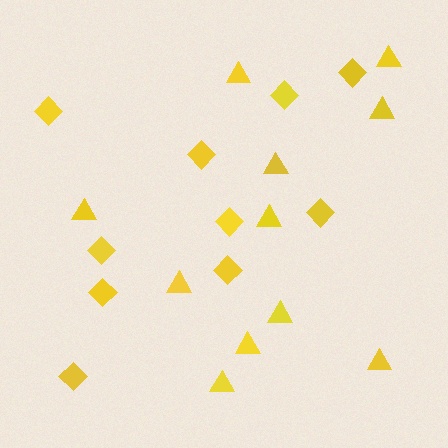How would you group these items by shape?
There are 2 groups: one group of diamonds (10) and one group of triangles (11).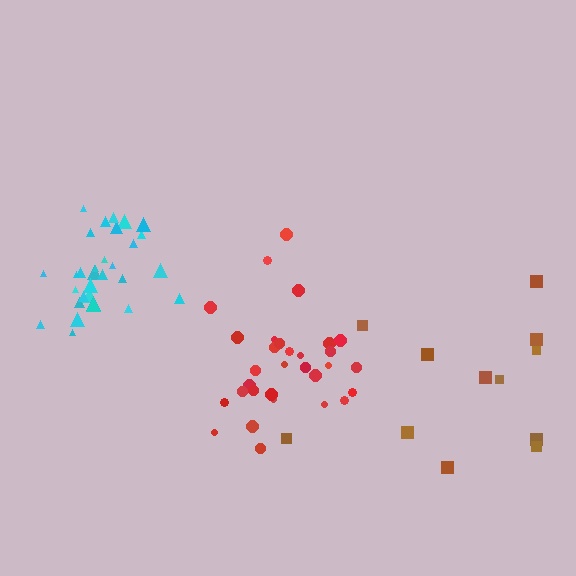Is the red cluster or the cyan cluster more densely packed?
Cyan.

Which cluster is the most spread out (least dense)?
Brown.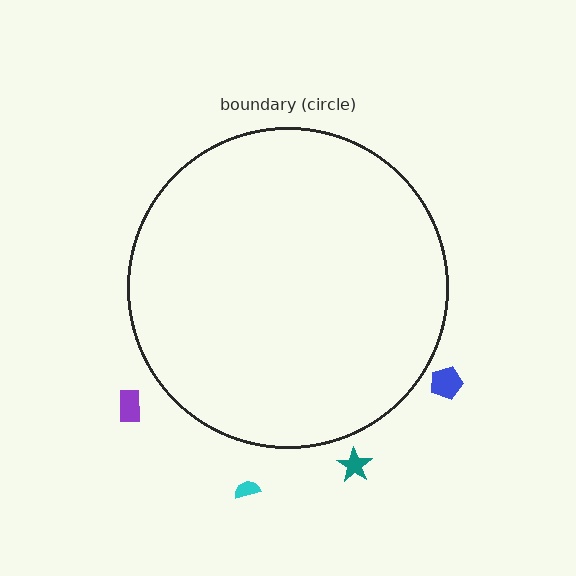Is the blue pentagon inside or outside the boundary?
Outside.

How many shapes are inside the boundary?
0 inside, 4 outside.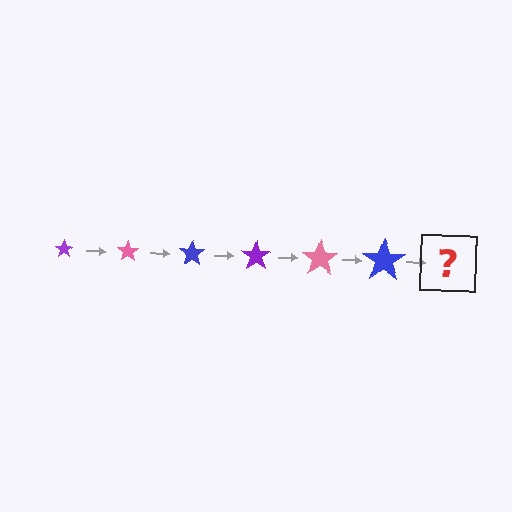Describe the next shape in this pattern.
It should be a purple star, larger than the previous one.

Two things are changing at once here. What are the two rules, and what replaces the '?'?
The two rules are that the star grows larger each step and the color cycles through purple, pink, and blue. The '?' should be a purple star, larger than the previous one.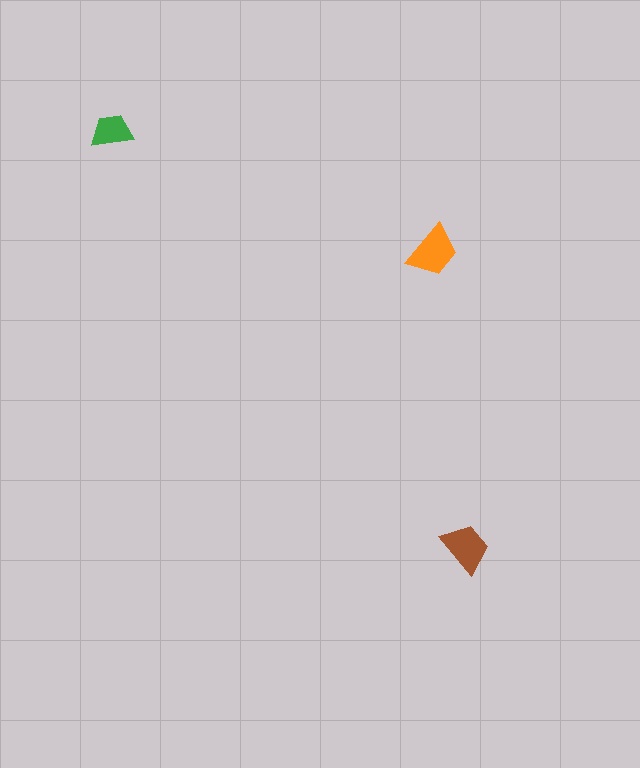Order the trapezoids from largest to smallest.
the orange one, the brown one, the green one.